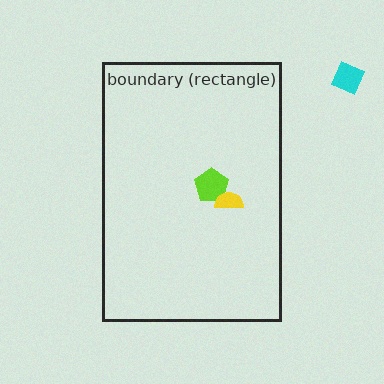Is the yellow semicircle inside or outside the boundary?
Inside.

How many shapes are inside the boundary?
2 inside, 1 outside.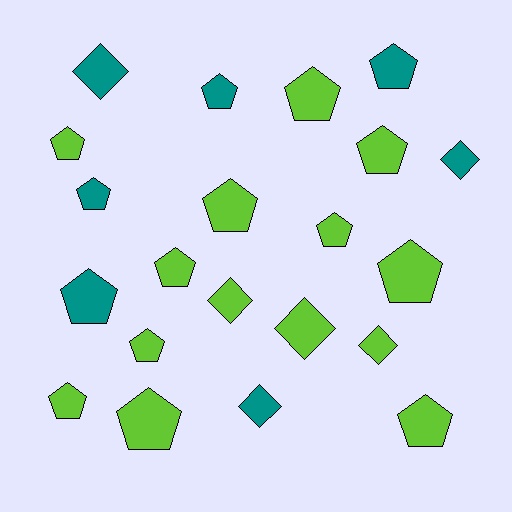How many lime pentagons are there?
There are 11 lime pentagons.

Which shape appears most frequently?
Pentagon, with 15 objects.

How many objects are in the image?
There are 21 objects.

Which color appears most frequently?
Lime, with 14 objects.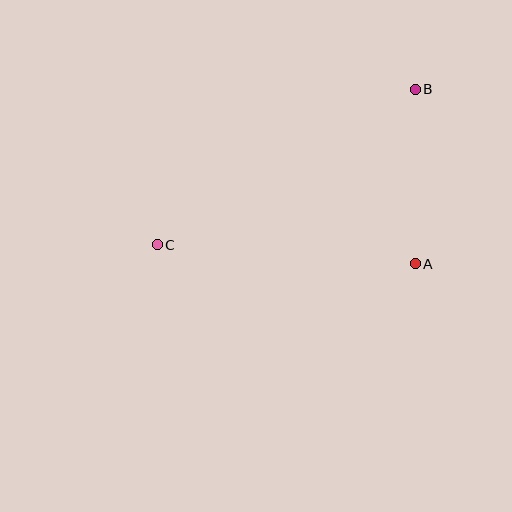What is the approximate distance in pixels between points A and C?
The distance between A and C is approximately 258 pixels.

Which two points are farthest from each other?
Points B and C are farthest from each other.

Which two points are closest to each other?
Points A and B are closest to each other.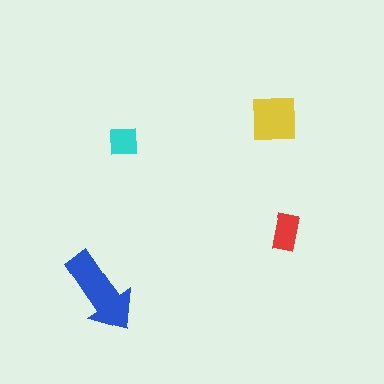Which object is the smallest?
The cyan square.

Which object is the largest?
The blue arrow.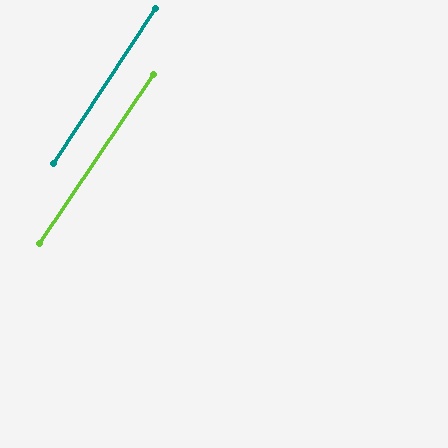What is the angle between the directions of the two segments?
Approximately 1 degree.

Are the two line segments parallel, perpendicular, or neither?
Parallel — their directions differ by only 0.6°.